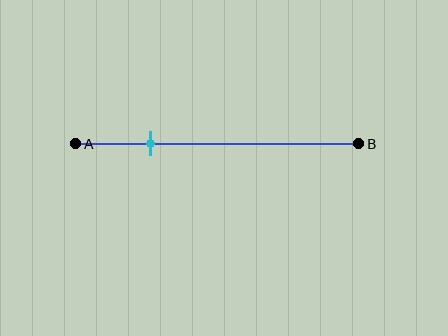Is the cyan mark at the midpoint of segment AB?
No, the mark is at about 25% from A, not at the 50% midpoint.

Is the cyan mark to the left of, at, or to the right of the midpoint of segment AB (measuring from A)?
The cyan mark is to the left of the midpoint of segment AB.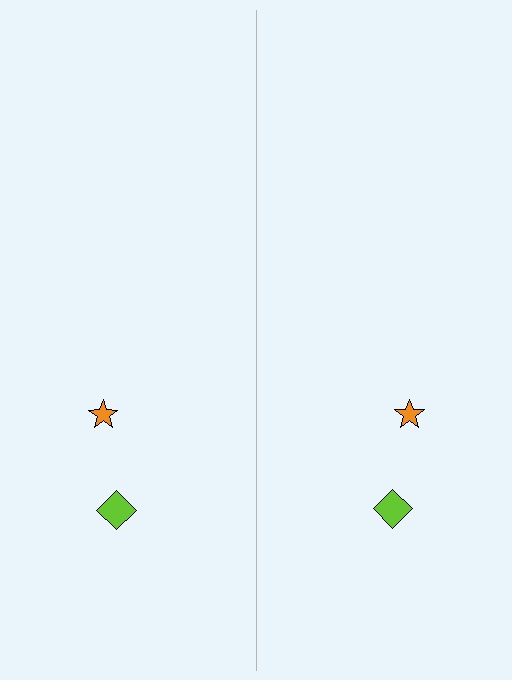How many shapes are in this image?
There are 4 shapes in this image.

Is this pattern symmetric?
Yes, this pattern has bilateral (reflection) symmetry.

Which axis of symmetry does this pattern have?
The pattern has a vertical axis of symmetry running through the center of the image.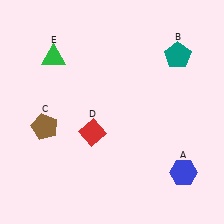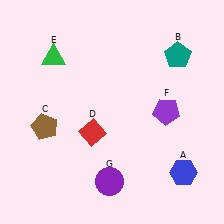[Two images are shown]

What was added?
A purple pentagon (F), a purple circle (G) were added in Image 2.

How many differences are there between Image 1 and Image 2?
There are 2 differences between the two images.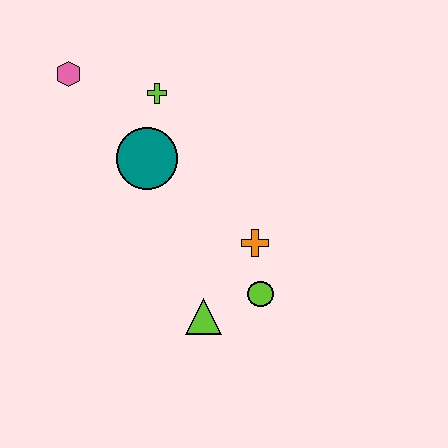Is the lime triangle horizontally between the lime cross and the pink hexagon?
No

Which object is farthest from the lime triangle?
The pink hexagon is farthest from the lime triangle.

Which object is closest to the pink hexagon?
The lime cross is closest to the pink hexagon.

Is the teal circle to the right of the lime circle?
No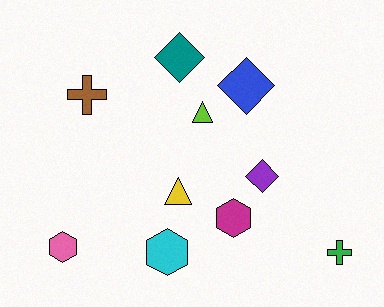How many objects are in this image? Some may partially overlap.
There are 10 objects.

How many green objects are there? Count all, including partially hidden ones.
There is 1 green object.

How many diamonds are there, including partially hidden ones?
There are 3 diamonds.